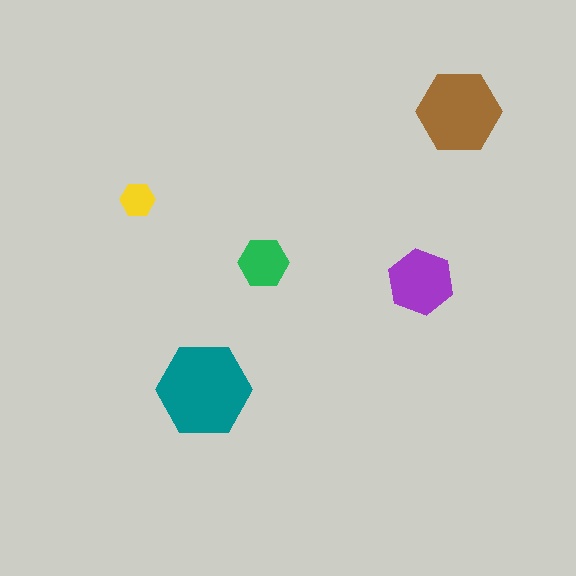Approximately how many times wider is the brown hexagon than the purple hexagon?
About 1.5 times wider.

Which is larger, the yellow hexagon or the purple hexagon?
The purple one.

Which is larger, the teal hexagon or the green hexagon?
The teal one.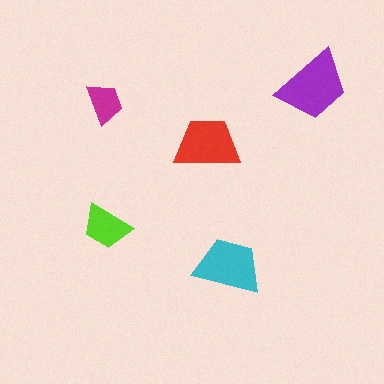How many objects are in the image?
There are 5 objects in the image.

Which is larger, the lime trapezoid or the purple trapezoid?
The purple one.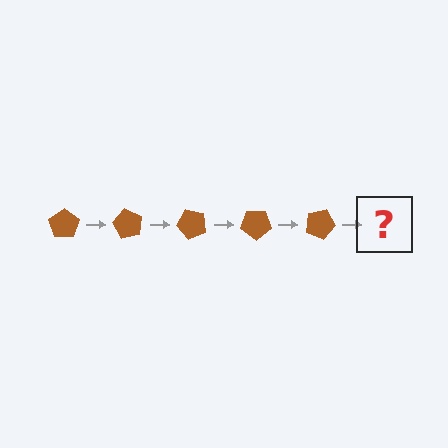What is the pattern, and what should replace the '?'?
The pattern is that the pentagon rotates 60 degrees each step. The '?' should be a brown pentagon rotated 300 degrees.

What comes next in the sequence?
The next element should be a brown pentagon rotated 300 degrees.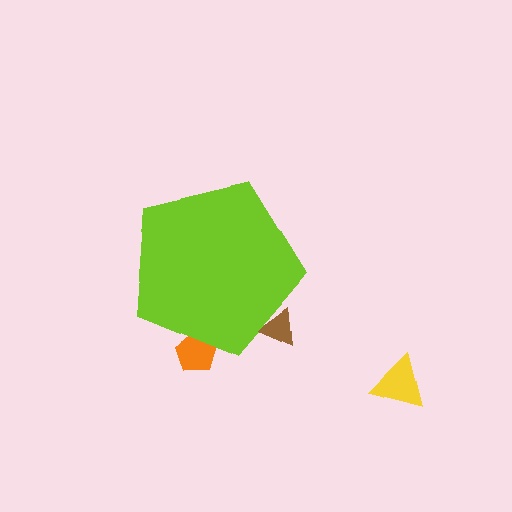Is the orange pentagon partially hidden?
Yes, the orange pentagon is partially hidden behind the lime pentagon.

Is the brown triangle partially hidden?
Yes, the brown triangle is partially hidden behind the lime pentagon.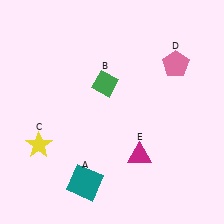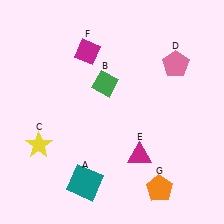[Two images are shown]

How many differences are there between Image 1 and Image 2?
There are 2 differences between the two images.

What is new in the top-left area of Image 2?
A magenta diamond (F) was added in the top-left area of Image 2.